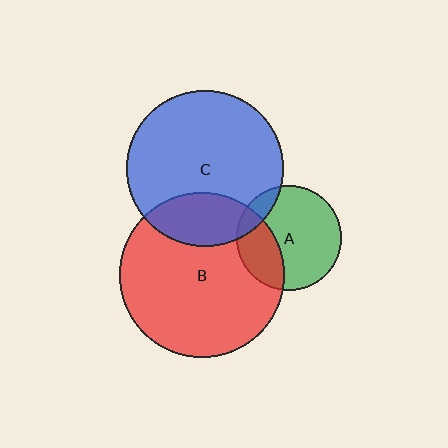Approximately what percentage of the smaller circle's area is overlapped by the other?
Approximately 25%.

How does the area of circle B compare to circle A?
Approximately 2.5 times.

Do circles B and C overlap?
Yes.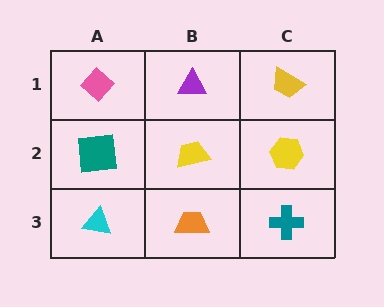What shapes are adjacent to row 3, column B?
A yellow trapezoid (row 2, column B), a cyan triangle (row 3, column A), a teal cross (row 3, column C).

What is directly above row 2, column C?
A yellow trapezoid.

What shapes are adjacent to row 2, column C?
A yellow trapezoid (row 1, column C), a teal cross (row 3, column C), a yellow trapezoid (row 2, column B).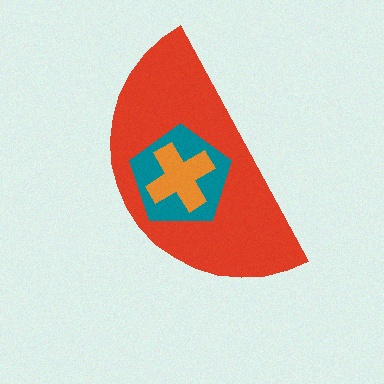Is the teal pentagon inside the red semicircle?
Yes.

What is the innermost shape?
The orange cross.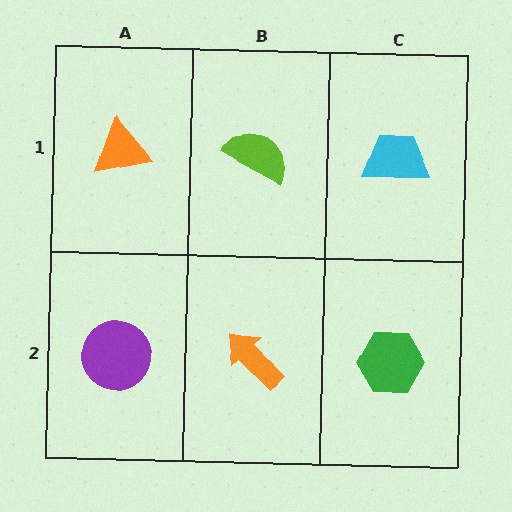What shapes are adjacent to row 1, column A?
A purple circle (row 2, column A), a lime semicircle (row 1, column B).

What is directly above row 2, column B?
A lime semicircle.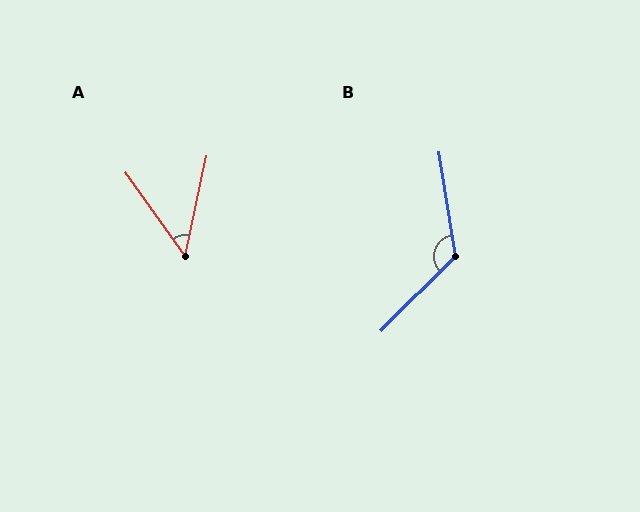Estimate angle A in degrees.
Approximately 48 degrees.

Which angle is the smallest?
A, at approximately 48 degrees.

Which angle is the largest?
B, at approximately 126 degrees.